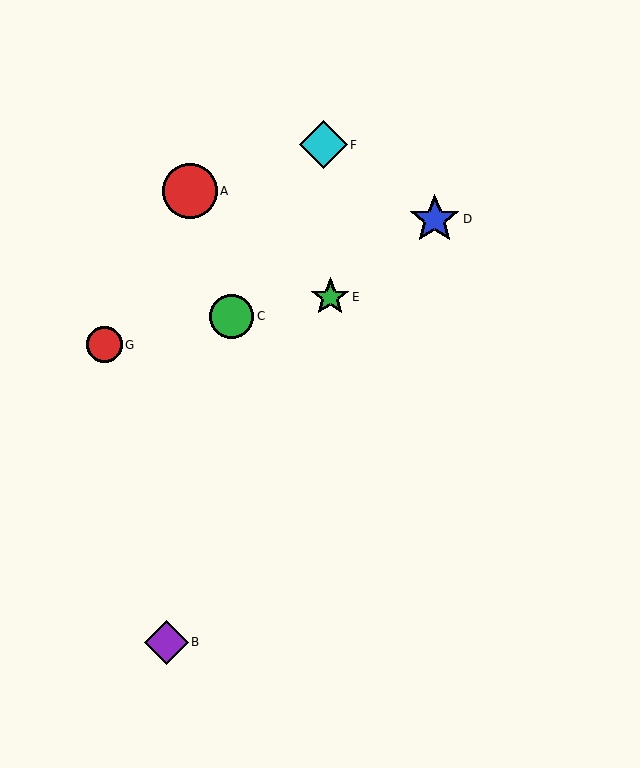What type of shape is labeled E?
Shape E is a green star.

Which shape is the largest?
The red circle (labeled A) is the largest.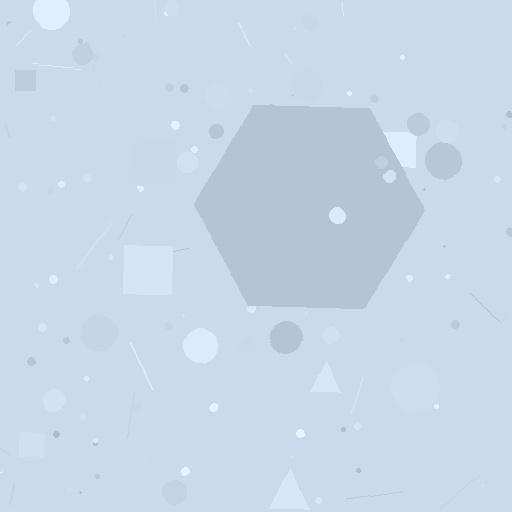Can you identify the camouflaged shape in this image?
The camouflaged shape is a hexagon.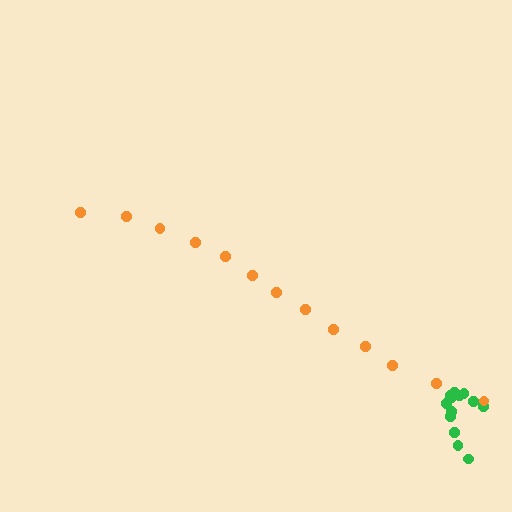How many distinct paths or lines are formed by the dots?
There are 2 distinct paths.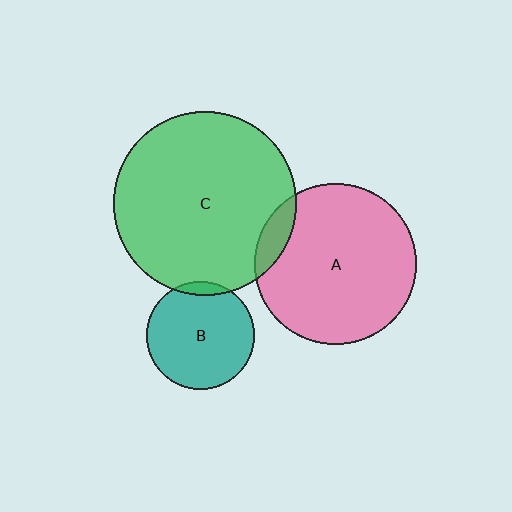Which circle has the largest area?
Circle C (green).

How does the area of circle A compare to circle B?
Approximately 2.3 times.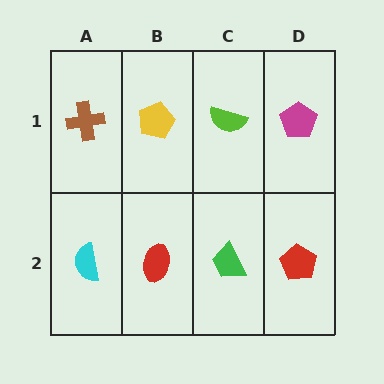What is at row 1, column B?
A yellow pentagon.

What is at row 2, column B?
A red ellipse.